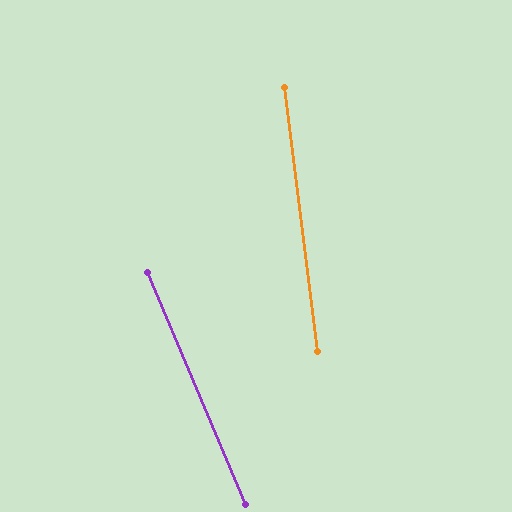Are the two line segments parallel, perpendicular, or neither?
Neither parallel nor perpendicular — they differ by about 16°.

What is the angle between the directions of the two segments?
Approximately 16 degrees.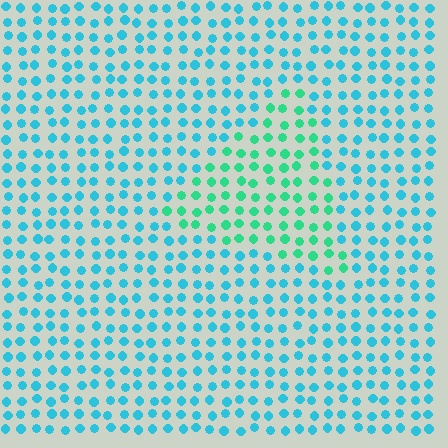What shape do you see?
I see a triangle.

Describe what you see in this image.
The image is filled with small cyan elements in a uniform arrangement. A triangle-shaped region is visible where the elements are tinted to a slightly different hue, forming a subtle color boundary.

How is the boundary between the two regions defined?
The boundary is defined purely by a slight shift in hue (about 37 degrees). Spacing, size, and orientation are identical on both sides.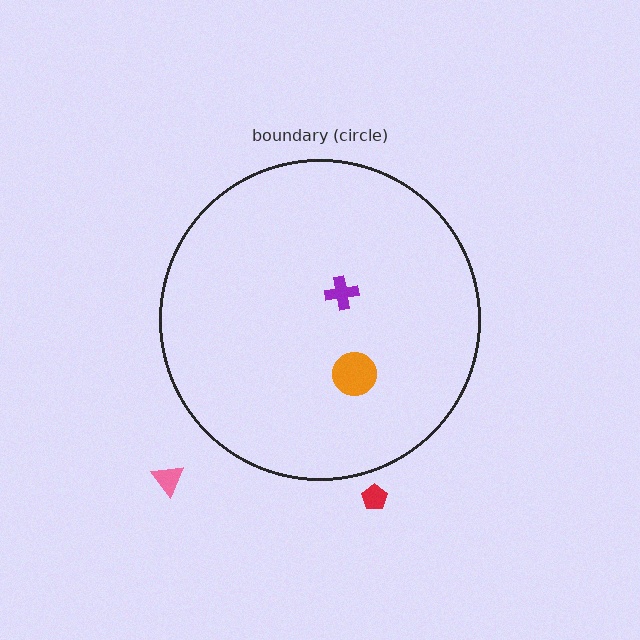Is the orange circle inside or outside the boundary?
Inside.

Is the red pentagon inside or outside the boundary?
Outside.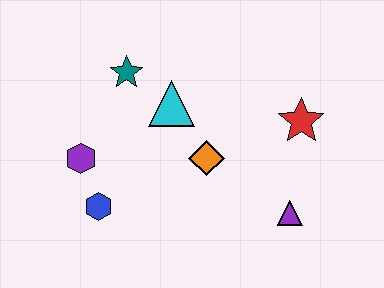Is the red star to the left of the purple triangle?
No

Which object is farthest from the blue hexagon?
The red star is farthest from the blue hexagon.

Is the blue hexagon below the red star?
Yes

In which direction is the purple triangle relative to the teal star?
The purple triangle is to the right of the teal star.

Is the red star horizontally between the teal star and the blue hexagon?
No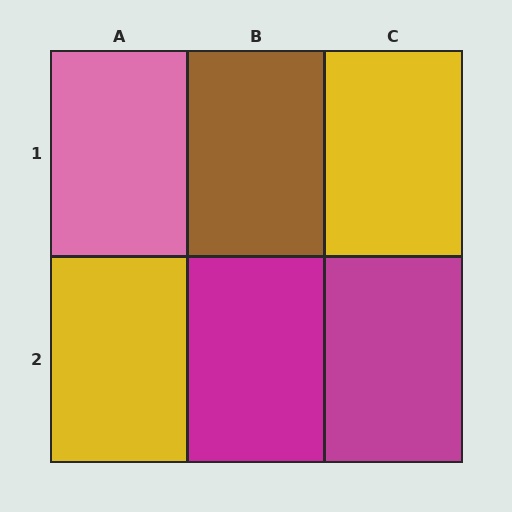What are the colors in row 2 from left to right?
Yellow, magenta, magenta.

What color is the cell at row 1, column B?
Brown.